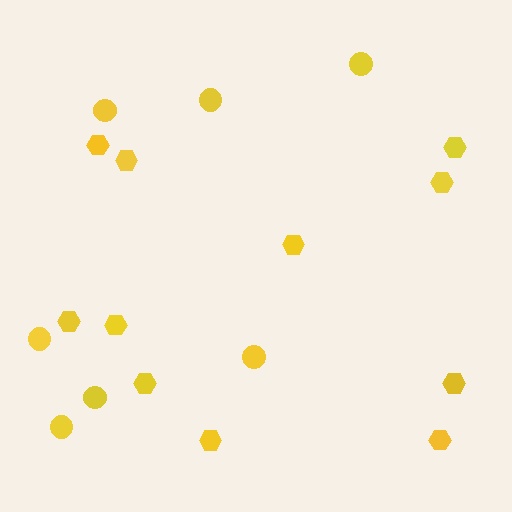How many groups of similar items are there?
There are 2 groups: one group of circles (7) and one group of hexagons (11).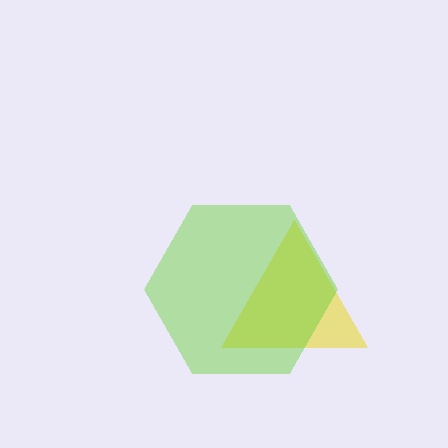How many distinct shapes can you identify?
There are 2 distinct shapes: a yellow triangle, a lime hexagon.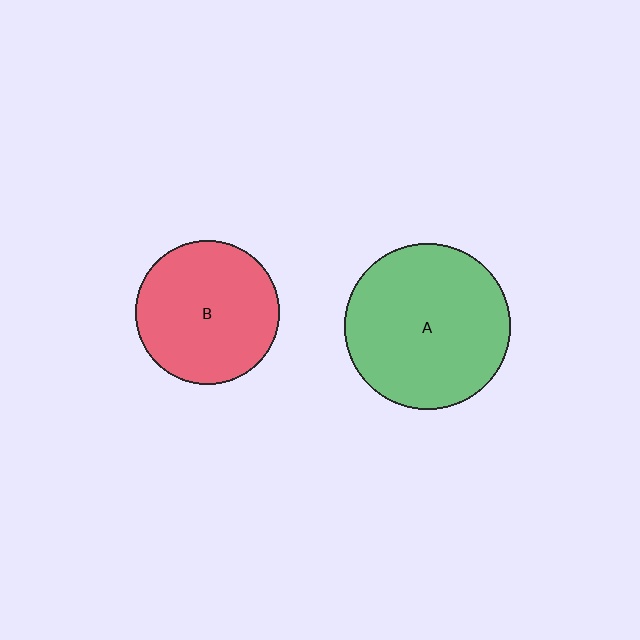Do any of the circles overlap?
No, none of the circles overlap.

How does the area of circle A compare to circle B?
Approximately 1.3 times.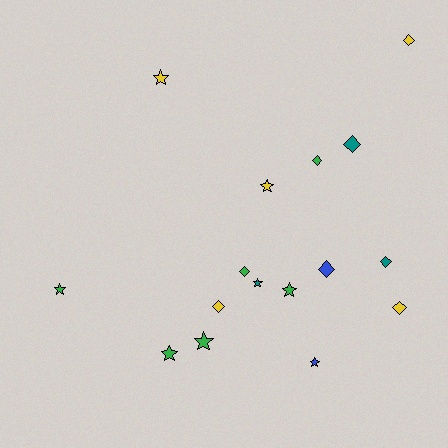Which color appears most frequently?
Green, with 6 objects.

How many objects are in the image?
There are 16 objects.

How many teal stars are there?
There is 1 teal star.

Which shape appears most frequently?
Diamond, with 8 objects.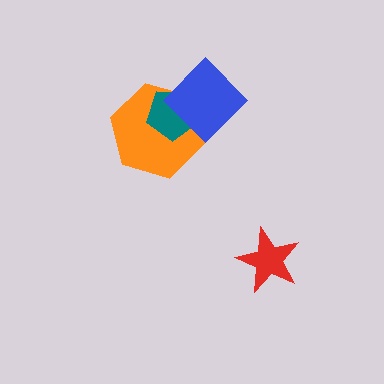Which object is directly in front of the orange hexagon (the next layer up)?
The teal pentagon is directly in front of the orange hexagon.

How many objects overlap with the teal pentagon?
2 objects overlap with the teal pentagon.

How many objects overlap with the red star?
0 objects overlap with the red star.